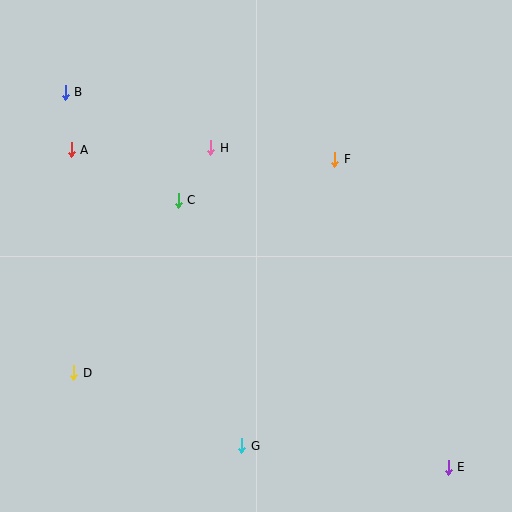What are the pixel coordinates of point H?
Point H is at (211, 148).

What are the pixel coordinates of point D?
Point D is at (74, 373).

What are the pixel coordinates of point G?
Point G is at (242, 446).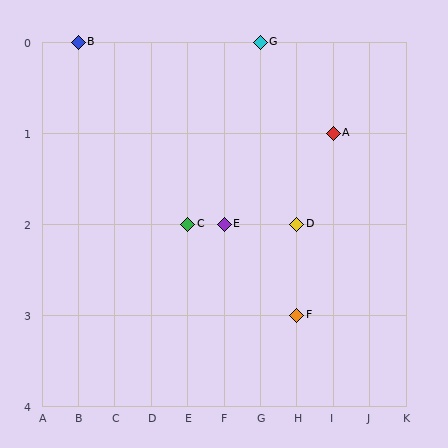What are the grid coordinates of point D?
Point D is at grid coordinates (H, 2).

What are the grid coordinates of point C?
Point C is at grid coordinates (E, 2).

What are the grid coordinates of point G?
Point G is at grid coordinates (G, 0).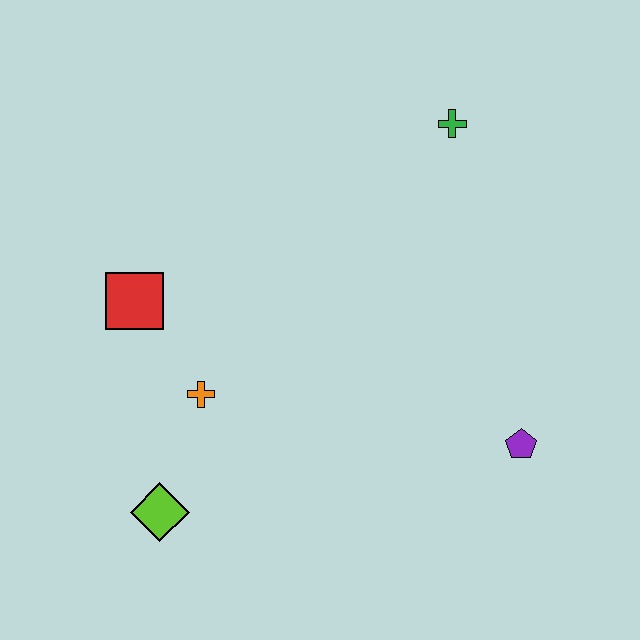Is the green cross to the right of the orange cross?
Yes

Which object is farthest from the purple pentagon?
The red square is farthest from the purple pentagon.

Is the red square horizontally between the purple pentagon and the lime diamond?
No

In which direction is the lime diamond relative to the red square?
The lime diamond is below the red square.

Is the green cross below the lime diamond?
No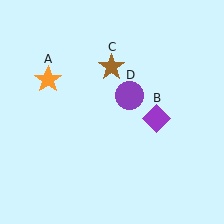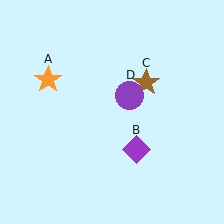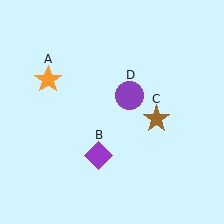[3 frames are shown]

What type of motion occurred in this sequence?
The purple diamond (object B), brown star (object C) rotated clockwise around the center of the scene.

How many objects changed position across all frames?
2 objects changed position: purple diamond (object B), brown star (object C).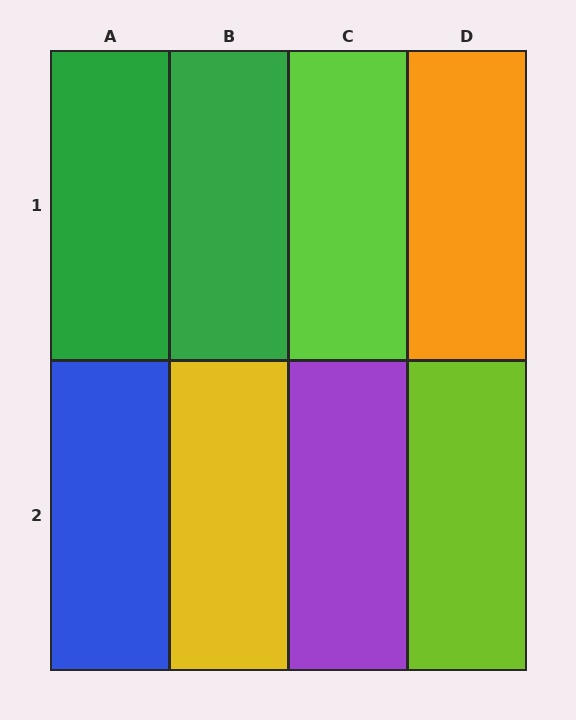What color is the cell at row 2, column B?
Yellow.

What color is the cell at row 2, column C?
Purple.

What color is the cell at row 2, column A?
Blue.